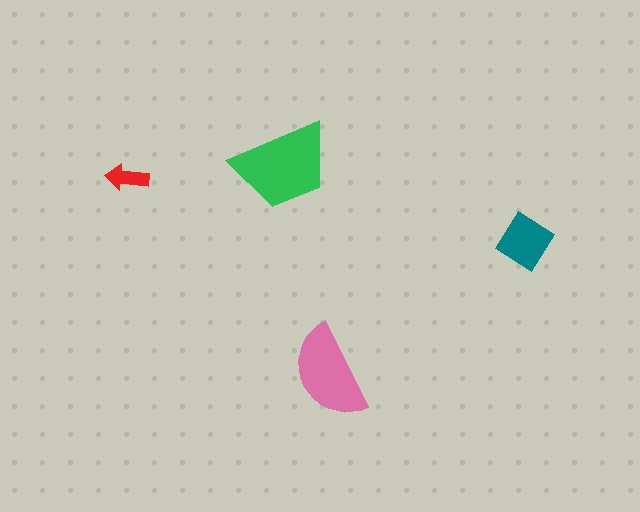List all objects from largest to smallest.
The green trapezoid, the pink semicircle, the teal diamond, the red arrow.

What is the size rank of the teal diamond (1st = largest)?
3rd.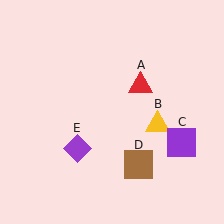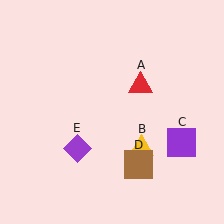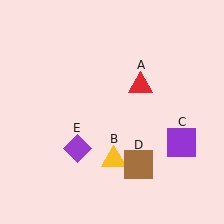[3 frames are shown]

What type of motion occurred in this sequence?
The yellow triangle (object B) rotated clockwise around the center of the scene.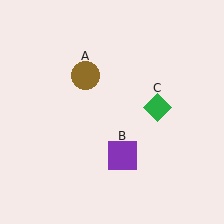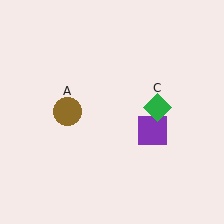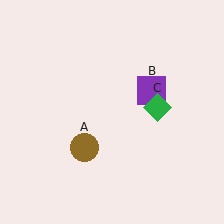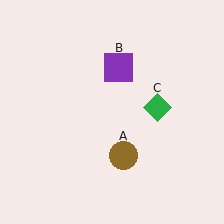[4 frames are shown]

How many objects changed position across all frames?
2 objects changed position: brown circle (object A), purple square (object B).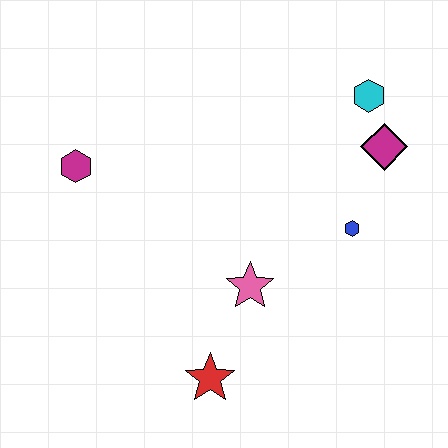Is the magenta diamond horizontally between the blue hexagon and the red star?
No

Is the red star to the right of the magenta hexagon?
Yes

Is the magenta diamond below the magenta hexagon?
No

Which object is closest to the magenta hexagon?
The pink star is closest to the magenta hexagon.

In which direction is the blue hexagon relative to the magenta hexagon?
The blue hexagon is to the right of the magenta hexagon.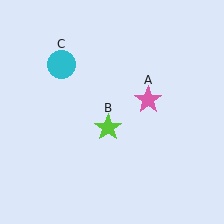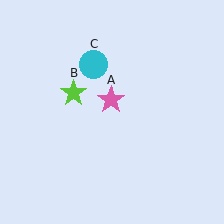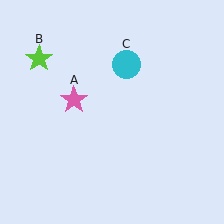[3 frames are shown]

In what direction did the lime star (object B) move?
The lime star (object B) moved up and to the left.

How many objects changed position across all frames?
3 objects changed position: pink star (object A), lime star (object B), cyan circle (object C).